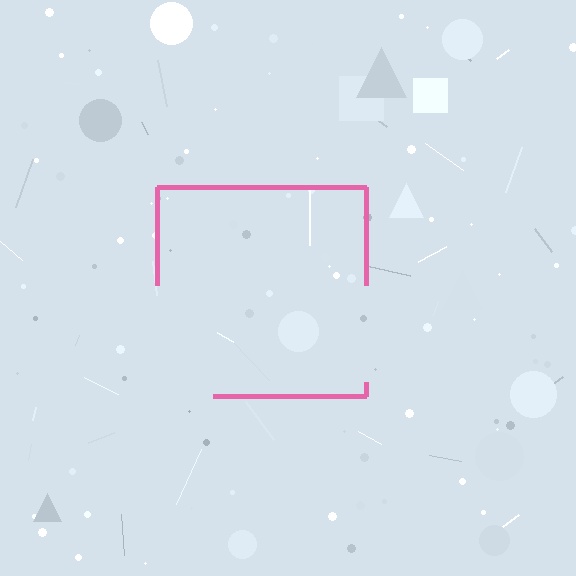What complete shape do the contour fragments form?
The contour fragments form a square.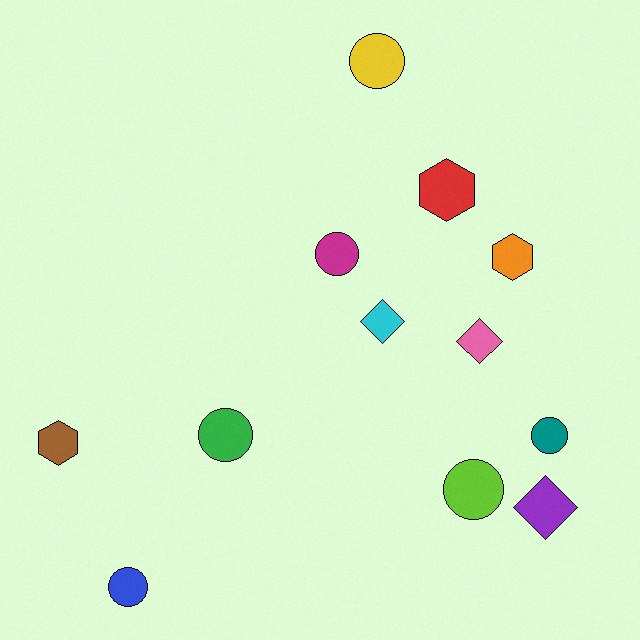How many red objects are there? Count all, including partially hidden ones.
There is 1 red object.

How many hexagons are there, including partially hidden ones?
There are 3 hexagons.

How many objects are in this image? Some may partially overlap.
There are 12 objects.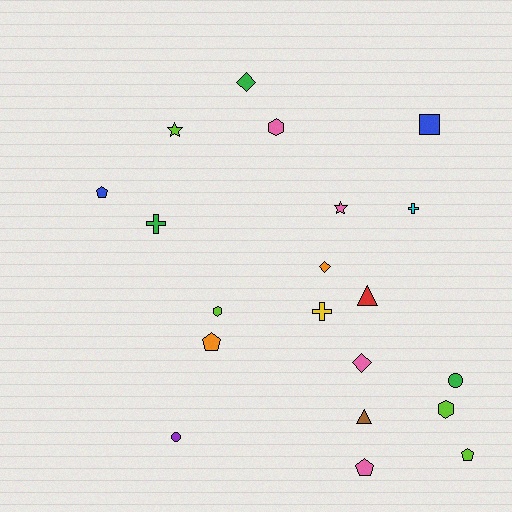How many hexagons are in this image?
There are 3 hexagons.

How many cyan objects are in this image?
There is 1 cyan object.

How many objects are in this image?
There are 20 objects.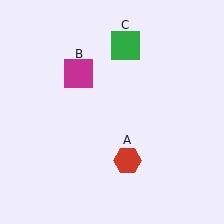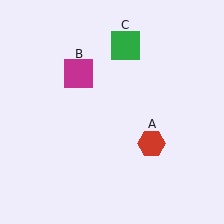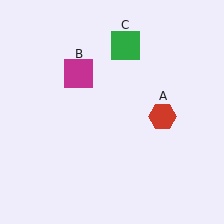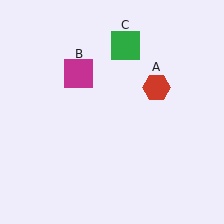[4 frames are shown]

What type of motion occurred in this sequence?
The red hexagon (object A) rotated counterclockwise around the center of the scene.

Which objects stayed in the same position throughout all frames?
Magenta square (object B) and green square (object C) remained stationary.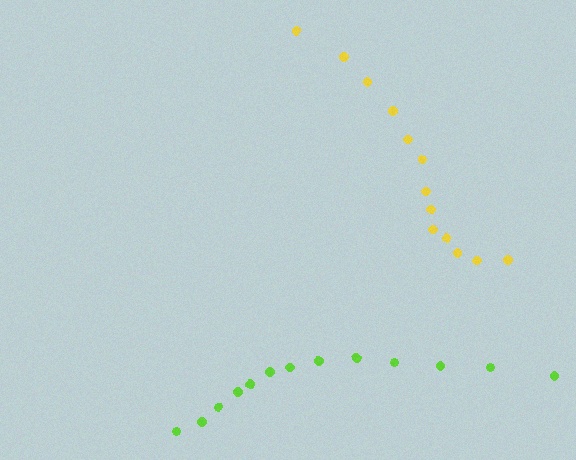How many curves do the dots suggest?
There are 2 distinct paths.